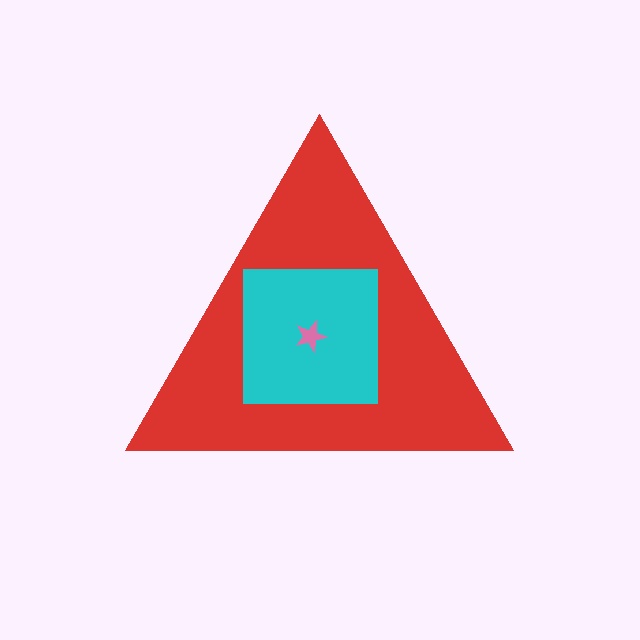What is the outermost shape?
The red triangle.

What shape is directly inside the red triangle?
The cyan square.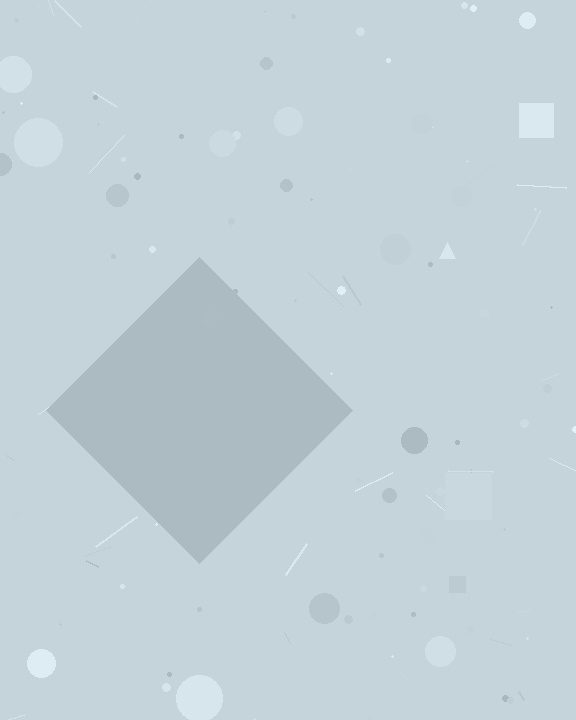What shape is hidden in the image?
A diamond is hidden in the image.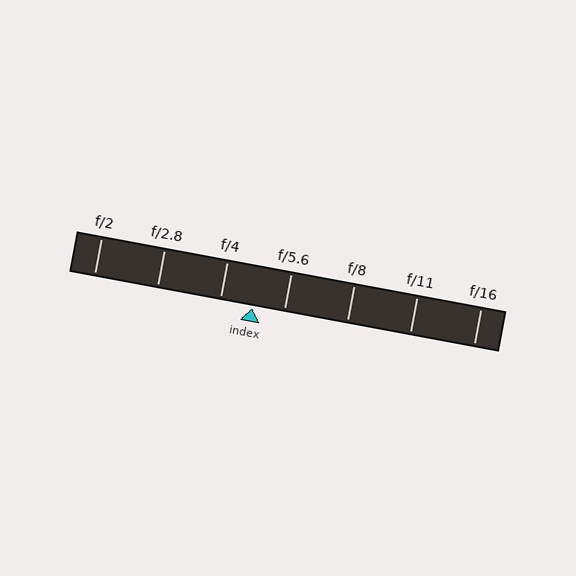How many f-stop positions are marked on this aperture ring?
There are 7 f-stop positions marked.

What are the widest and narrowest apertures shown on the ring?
The widest aperture shown is f/2 and the narrowest is f/16.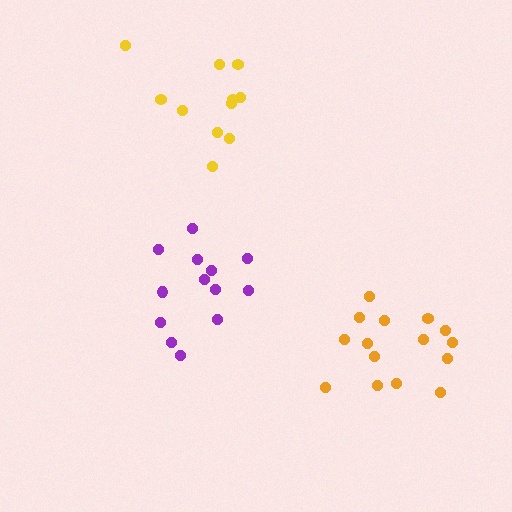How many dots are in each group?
Group 1: 13 dots, Group 2: 15 dots, Group 3: 12 dots (40 total).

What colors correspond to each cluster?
The clusters are colored: purple, orange, yellow.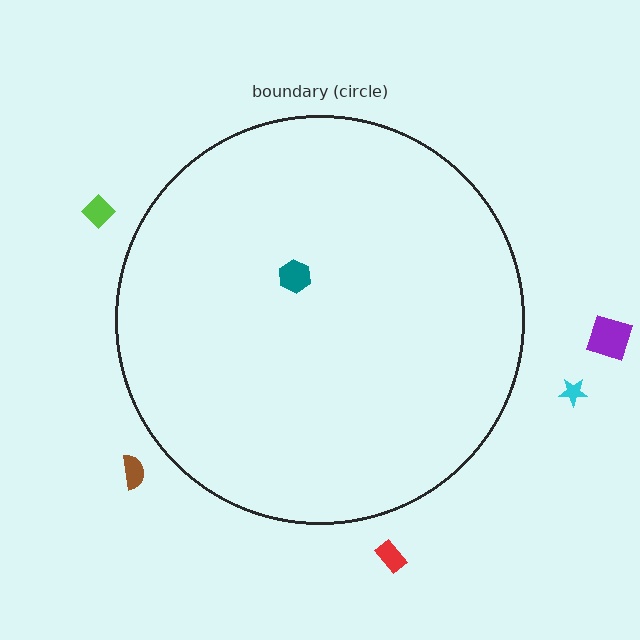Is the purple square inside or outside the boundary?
Outside.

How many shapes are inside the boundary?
1 inside, 5 outside.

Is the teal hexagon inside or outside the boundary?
Inside.